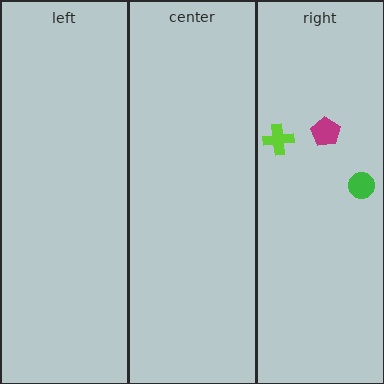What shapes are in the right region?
The magenta pentagon, the green circle, the lime cross.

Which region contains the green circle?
The right region.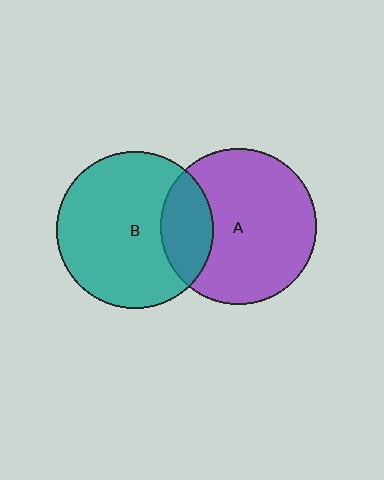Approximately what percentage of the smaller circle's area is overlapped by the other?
Approximately 20%.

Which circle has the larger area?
Circle B (teal).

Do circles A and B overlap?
Yes.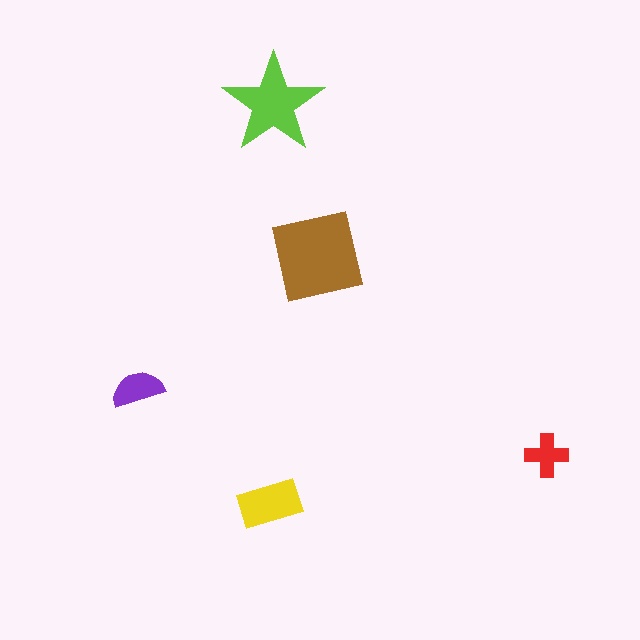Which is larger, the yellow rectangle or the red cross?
The yellow rectangle.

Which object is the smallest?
The red cross.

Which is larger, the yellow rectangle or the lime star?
The lime star.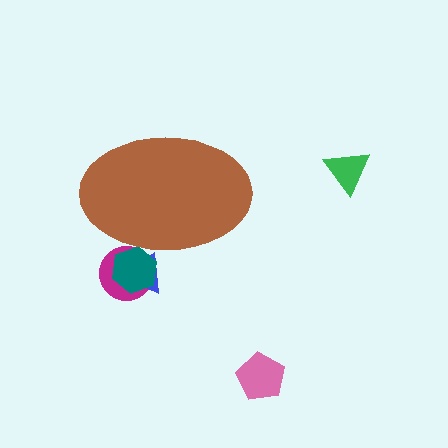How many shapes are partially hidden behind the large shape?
3 shapes are partially hidden.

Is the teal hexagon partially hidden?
Yes, the teal hexagon is partially hidden behind the brown ellipse.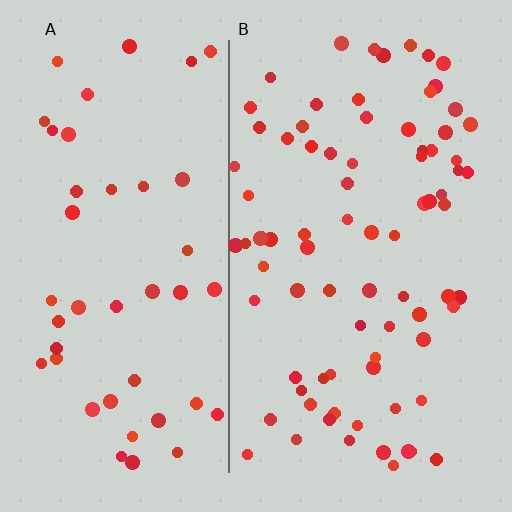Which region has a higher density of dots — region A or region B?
B (the right).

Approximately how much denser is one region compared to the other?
Approximately 1.8× — region B over region A.